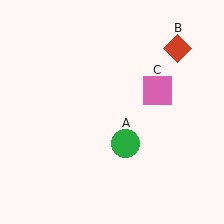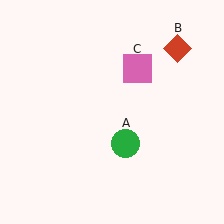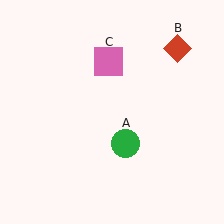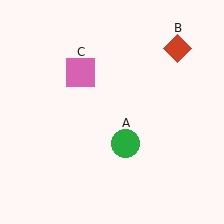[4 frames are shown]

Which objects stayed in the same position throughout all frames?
Green circle (object A) and red diamond (object B) remained stationary.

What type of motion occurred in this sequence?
The pink square (object C) rotated counterclockwise around the center of the scene.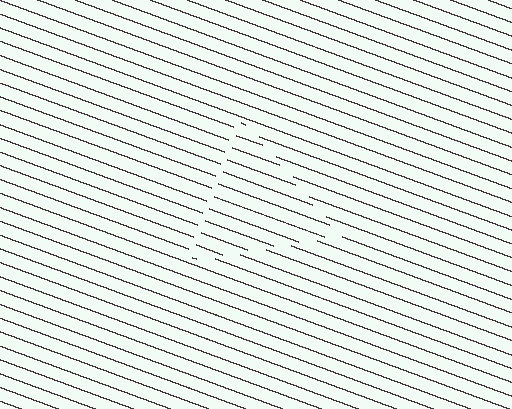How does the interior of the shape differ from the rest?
The interior of the shape contains the same grating, shifted by half a period — the contour is defined by the phase discontinuity where line-ends from the inner and outer gratings abut.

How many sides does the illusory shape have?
3 sides — the line-ends trace a triangle.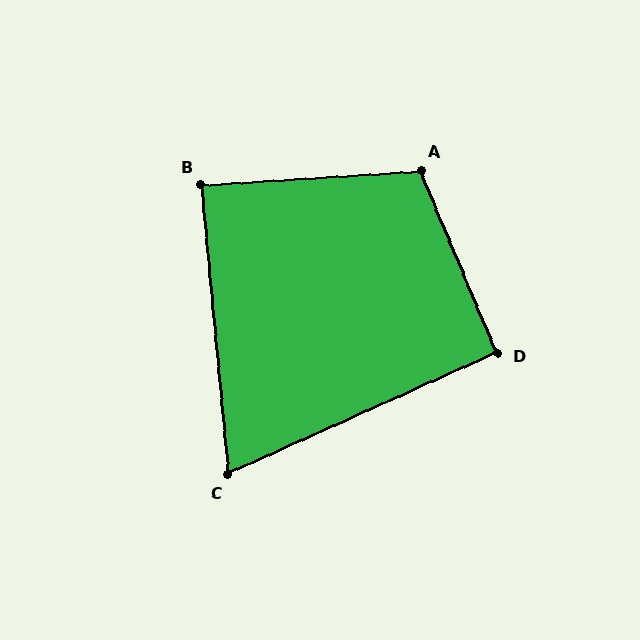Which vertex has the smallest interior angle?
C, at approximately 71 degrees.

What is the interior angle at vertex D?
Approximately 92 degrees (approximately right).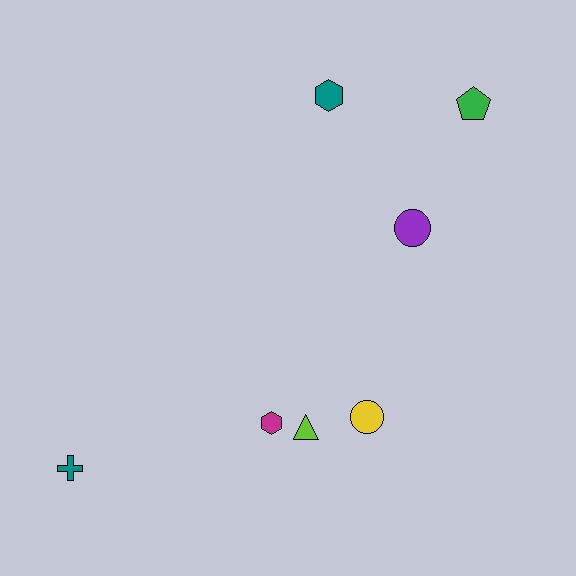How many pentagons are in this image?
There is 1 pentagon.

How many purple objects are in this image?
There is 1 purple object.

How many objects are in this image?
There are 7 objects.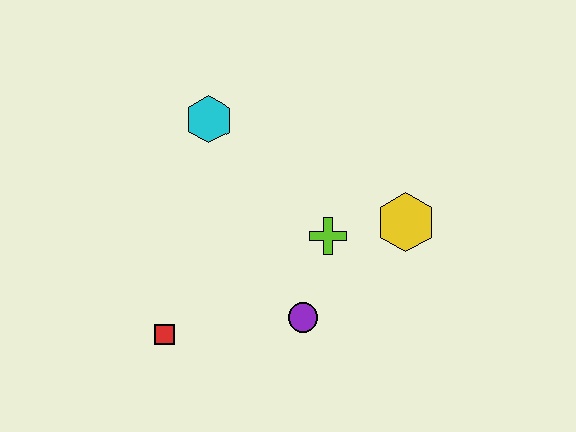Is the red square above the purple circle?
No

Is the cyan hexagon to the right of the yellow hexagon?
No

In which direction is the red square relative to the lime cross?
The red square is to the left of the lime cross.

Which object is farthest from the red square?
The yellow hexagon is farthest from the red square.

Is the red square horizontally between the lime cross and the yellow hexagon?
No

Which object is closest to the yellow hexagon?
The lime cross is closest to the yellow hexagon.